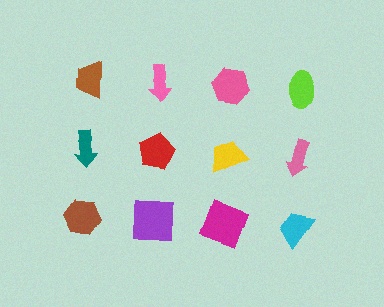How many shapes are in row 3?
4 shapes.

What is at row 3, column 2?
A purple square.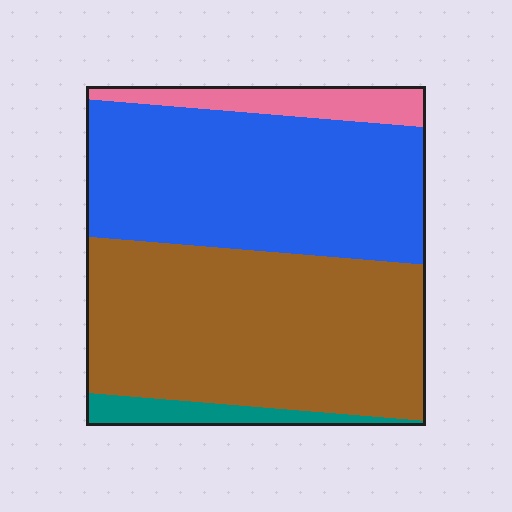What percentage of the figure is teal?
Teal covers 6% of the figure.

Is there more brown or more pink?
Brown.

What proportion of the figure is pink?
Pink covers about 10% of the figure.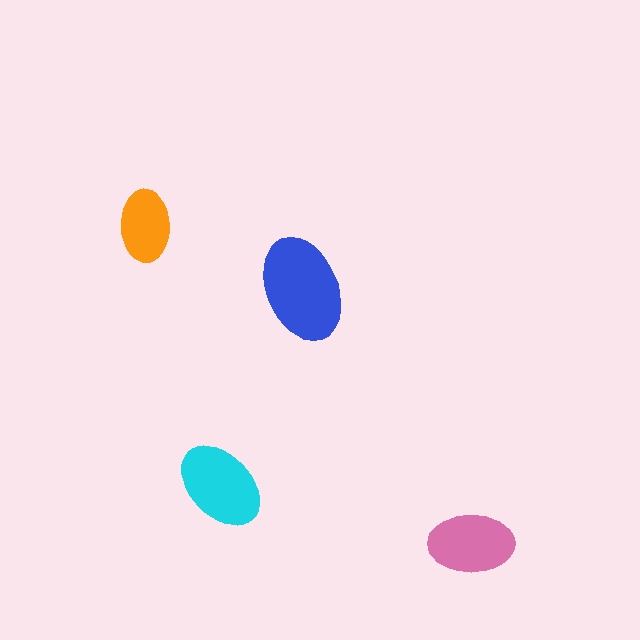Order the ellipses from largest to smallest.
the blue one, the cyan one, the pink one, the orange one.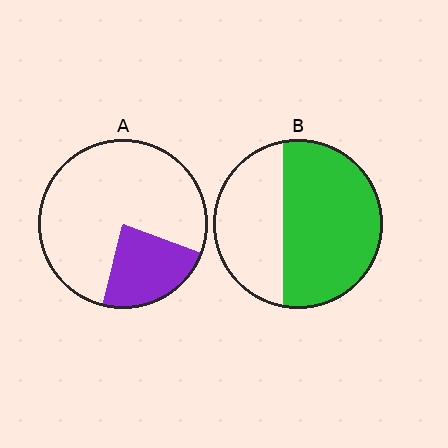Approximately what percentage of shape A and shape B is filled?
A is approximately 25% and B is approximately 60%.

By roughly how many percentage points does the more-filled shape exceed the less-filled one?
By roughly 40 percentage points (B over A).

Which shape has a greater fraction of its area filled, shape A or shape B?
Shape B.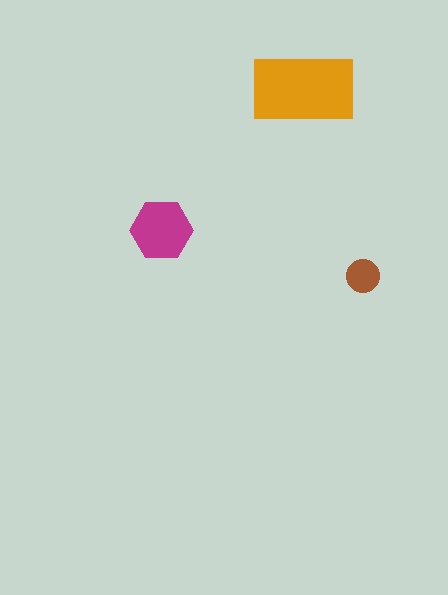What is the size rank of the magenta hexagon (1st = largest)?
2nd.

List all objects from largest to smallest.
The orange rectangle, the magenta hexagon, the brown circle.